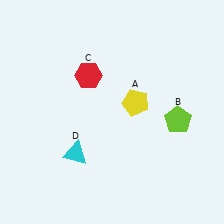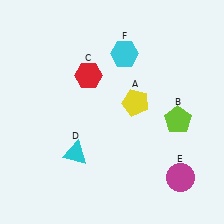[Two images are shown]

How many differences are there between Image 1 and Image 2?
There are 2 differences between the two images.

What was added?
A magenta circle (E), a cyan hexagon (F) were added in Image 2.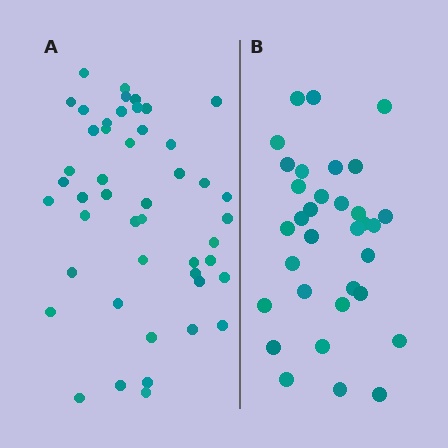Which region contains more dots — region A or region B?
Region A (the left region) has more dots.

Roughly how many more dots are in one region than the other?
Region A has approximately 15 more dots than region B.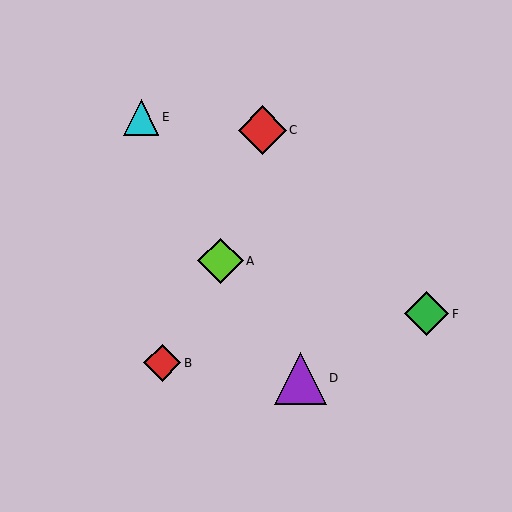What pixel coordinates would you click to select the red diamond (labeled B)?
Click at (162, 363) to select the red diamond B.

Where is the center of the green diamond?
The center of the green diamond is at (427, 314).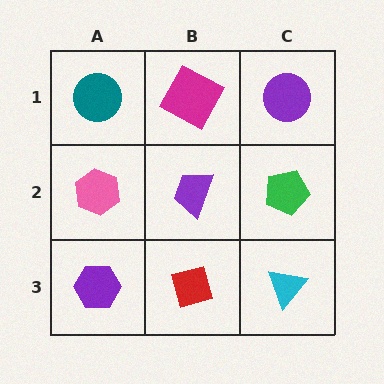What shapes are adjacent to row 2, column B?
A magenta square (row 1, column B), a red diamond (row 3, column B), a pink hexagon (row 2, column A), a green pentagon (row 2, column C).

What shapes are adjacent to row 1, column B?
A purple trapezoid (row 2, column B), a teal circle (row 1, column A), a purple circle (row 1, column C).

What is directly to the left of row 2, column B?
A pink hexagon.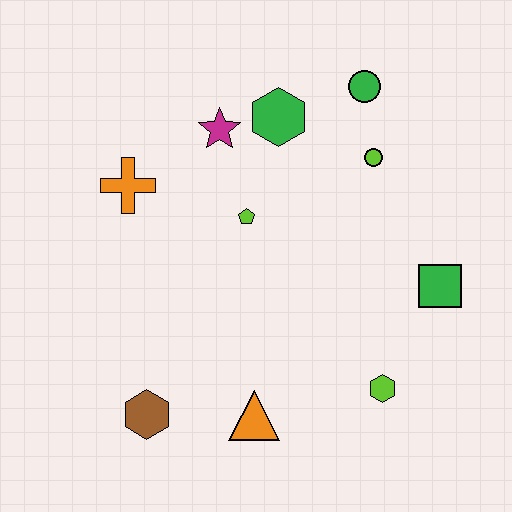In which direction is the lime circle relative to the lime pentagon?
The lime circle is to the right of the lime pentagon.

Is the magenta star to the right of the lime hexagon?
No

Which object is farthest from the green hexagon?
The brown hexagon is farthest from the green hexagon.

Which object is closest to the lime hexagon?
The green square is closest to the lime hexagon.